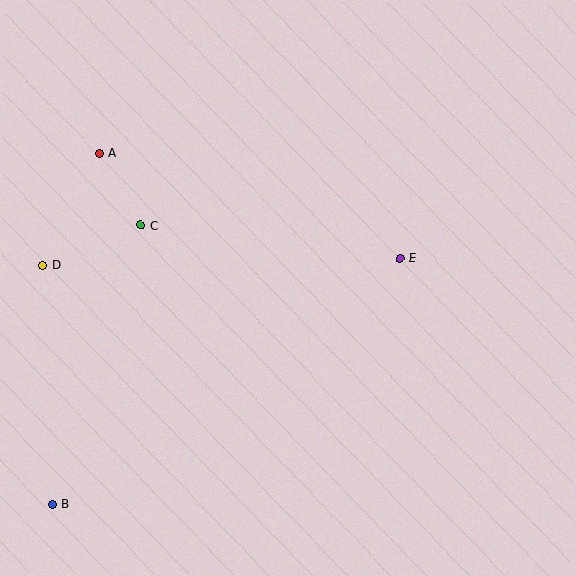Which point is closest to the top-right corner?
Point E is closest to the top-right corner.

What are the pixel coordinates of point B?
Point B is at (53, 504).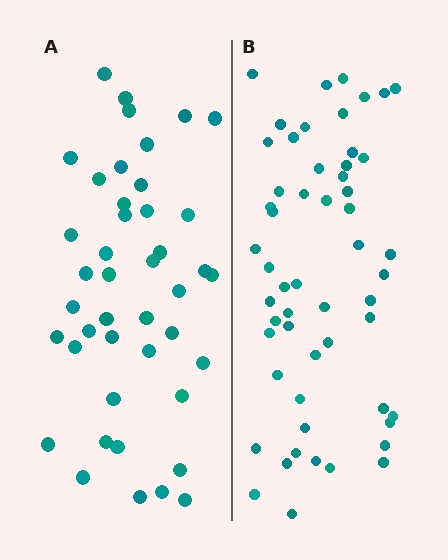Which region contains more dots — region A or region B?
Region B (the right region) has more dots.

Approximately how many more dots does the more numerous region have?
Region B has roughly 12 or so more dots than region A.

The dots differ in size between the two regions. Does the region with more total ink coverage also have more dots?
No. Region A has more total ink coverage because its dots are larger, but region B actually contains more individual dots. Total area can be misleading — the number of items is what matters here.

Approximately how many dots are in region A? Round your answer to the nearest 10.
About 40 dots. (The exact count is 43, which rounds to 40.)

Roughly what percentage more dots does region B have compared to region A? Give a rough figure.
About 30% more.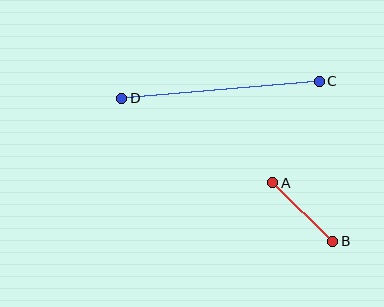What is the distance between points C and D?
The distance is approximately 198 pixels.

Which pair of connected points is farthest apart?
Points C and D are farthest apart.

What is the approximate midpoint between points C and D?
The midpoint is at approximately (221, 90) pixels.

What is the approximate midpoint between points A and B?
The midpoint is at approximately (303, 212) pixels.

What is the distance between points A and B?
The distance is approximately 84 pixels.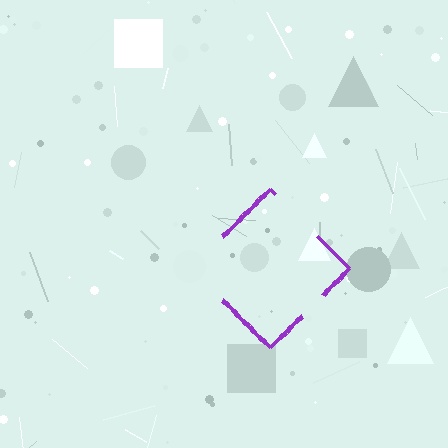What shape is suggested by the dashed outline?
The dashed outline suggests a diamond.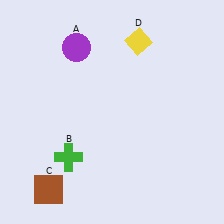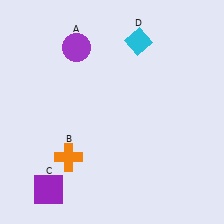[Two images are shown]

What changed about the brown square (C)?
In Image 1, C is brown. In Image 2, it changed to purple.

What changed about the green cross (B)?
In Image 1, B is green. In Image 2, it changed to orange.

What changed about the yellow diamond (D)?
In Image 1, D is yellow. In Image 2, it changed to cyan.